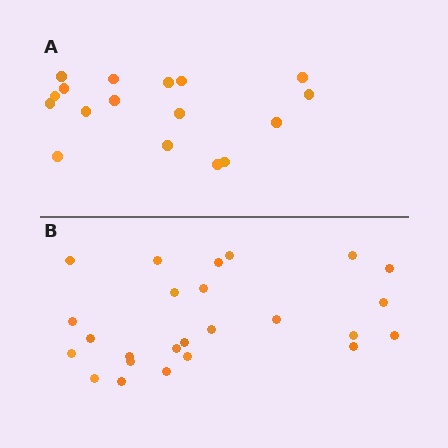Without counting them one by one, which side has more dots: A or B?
Region B (the bottom region) has more dots.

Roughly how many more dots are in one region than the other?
Region B has roughly 8 or so more dots than region A.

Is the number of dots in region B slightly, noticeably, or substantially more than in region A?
Region B has substantially more. The ratio is roughly 1.5 to 1.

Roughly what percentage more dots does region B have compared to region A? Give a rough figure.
About 45% more.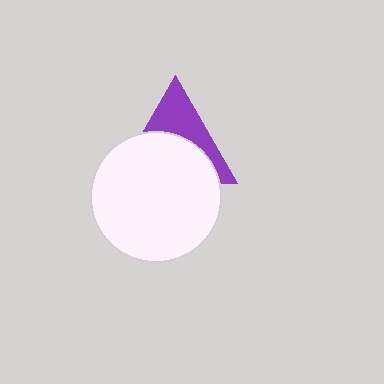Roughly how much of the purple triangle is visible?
A small part of it is visible (roughly 41%).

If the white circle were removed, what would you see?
You would see the complete purple triangle.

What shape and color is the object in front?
The object in front is a white circle.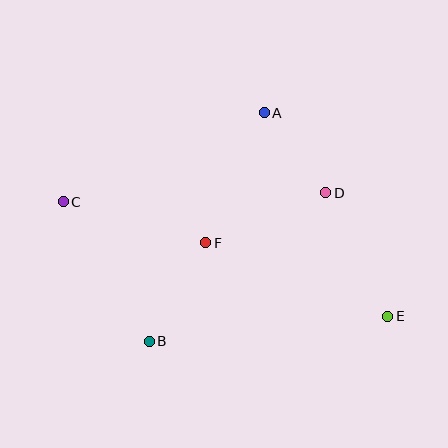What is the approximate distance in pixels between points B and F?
The distance between B and F is approximately 114 pixels.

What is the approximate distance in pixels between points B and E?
The distance between B and E is approximately 240 pixels.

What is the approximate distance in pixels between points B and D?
The distance between B and D is approximately 231 pixels.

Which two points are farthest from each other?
Points C and E are farthest from each other.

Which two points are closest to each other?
Points A and D are closest to each other.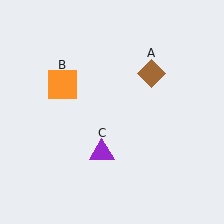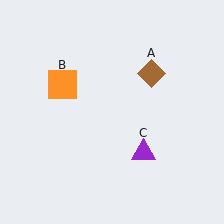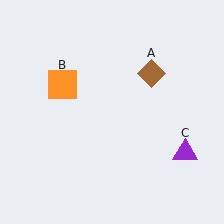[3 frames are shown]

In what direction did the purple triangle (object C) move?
The purple triangle (object C) moved right.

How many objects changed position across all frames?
1 object changed position: purple triangle (object C).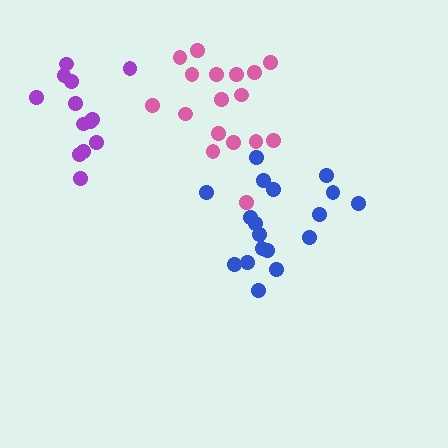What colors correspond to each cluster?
The clusters are colored: blue, pink, purple.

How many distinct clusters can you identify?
There are 3 distinct clusters.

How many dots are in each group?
Group 1: 18 dots, Group 2: 17 dots, Group 3: 13 dots (48 total).